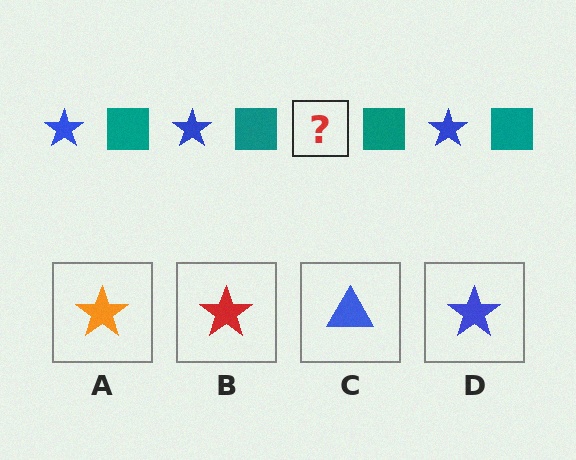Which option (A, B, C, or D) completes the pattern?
D.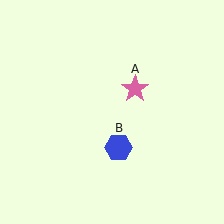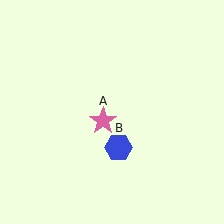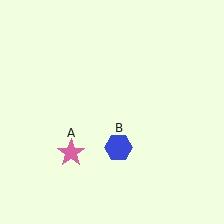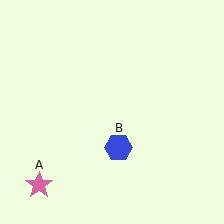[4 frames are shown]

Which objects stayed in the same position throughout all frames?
Blue hexagon (object B) remained stationary.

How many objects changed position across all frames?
1 object changed position: pink star (object A).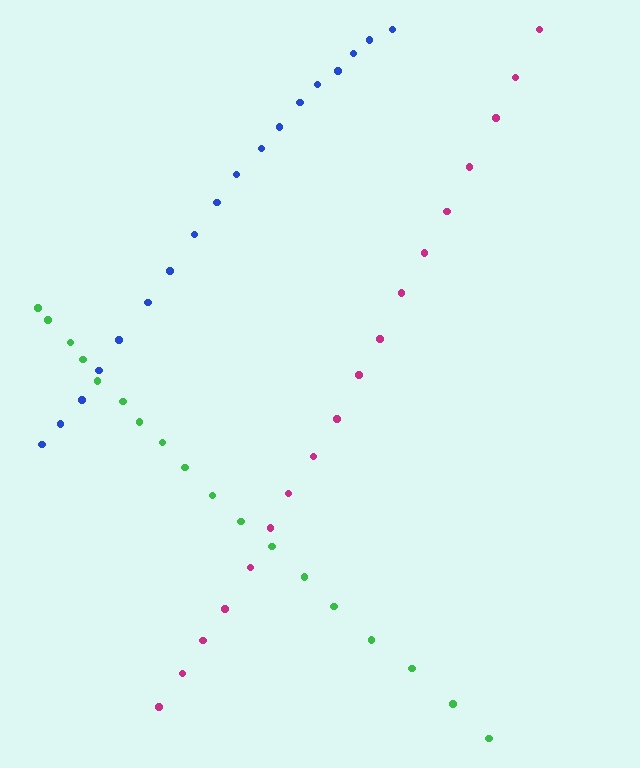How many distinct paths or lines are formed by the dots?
There are 3 distinct paths.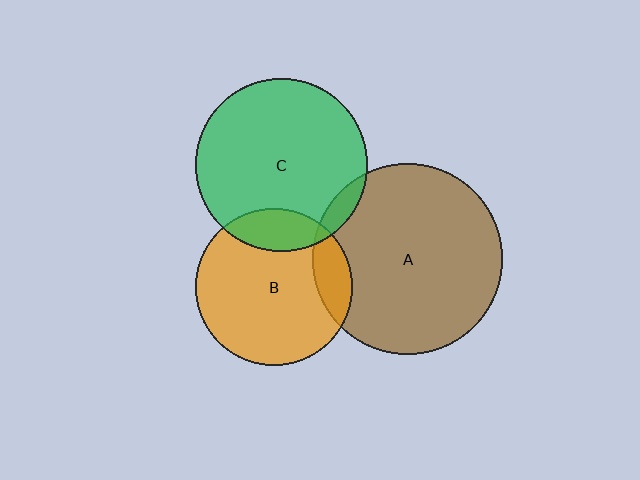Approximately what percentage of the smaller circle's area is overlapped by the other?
Approximately 15%.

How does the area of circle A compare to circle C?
Approximately 1.2 times.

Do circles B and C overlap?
Yes.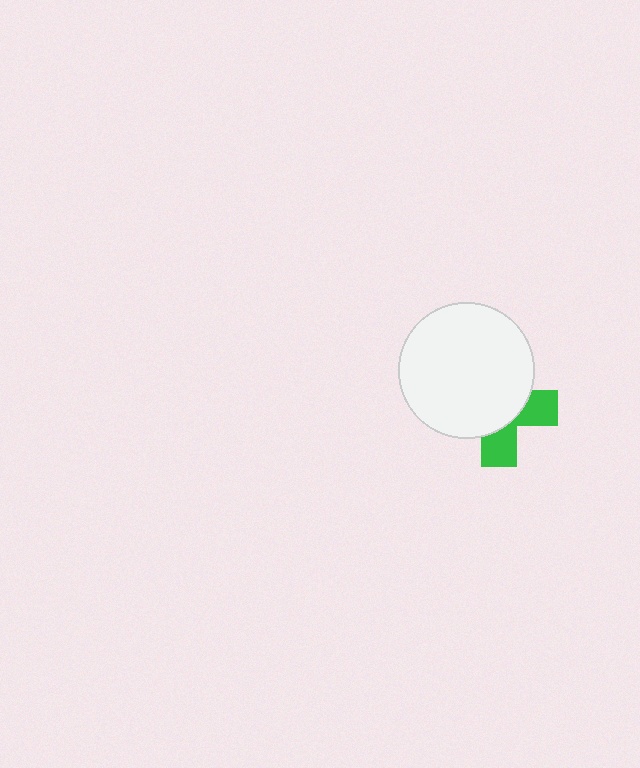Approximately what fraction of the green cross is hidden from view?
Roughly 64% of the green cross is hidden behind the white circle.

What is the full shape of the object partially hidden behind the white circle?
The partially hidden object is a green cross.